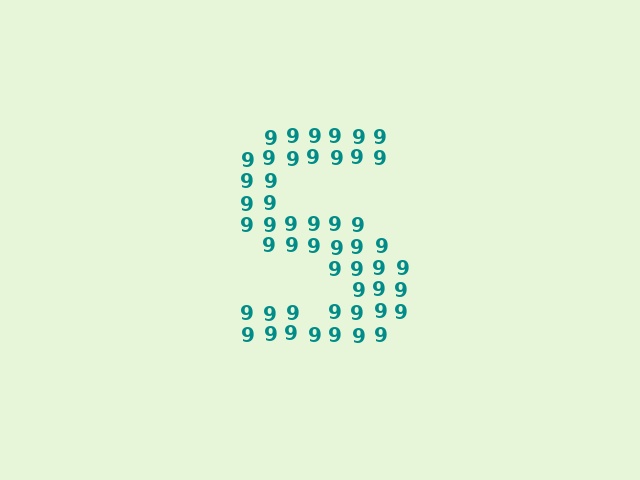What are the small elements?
The small elements are digit 9's.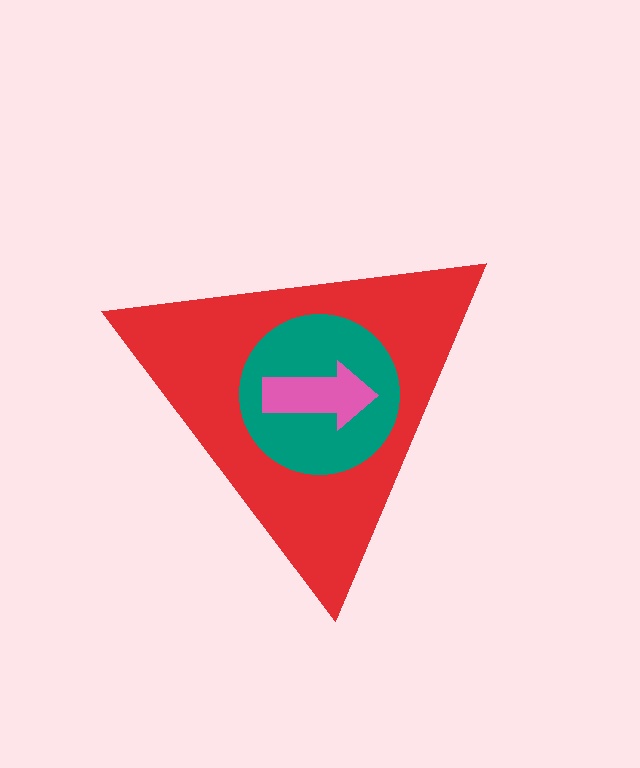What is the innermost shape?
The pink arrow.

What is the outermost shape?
The red triangle.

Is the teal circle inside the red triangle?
Yes.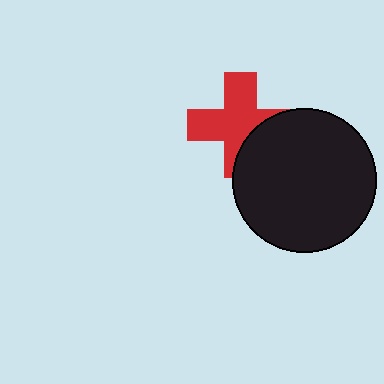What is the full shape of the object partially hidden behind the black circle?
The partially hidden object is a red cross.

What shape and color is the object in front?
The object in front is a black circle.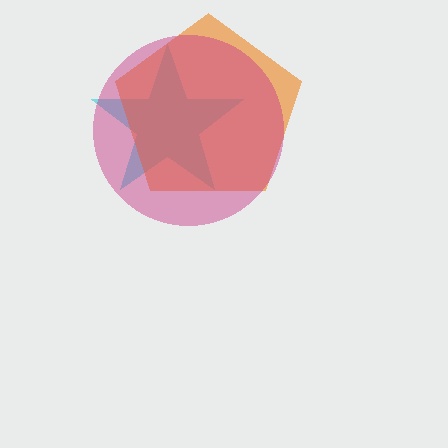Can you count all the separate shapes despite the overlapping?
Yes, there are 3 separate shapes.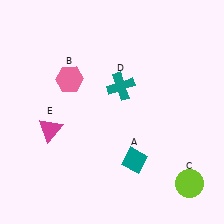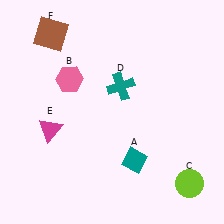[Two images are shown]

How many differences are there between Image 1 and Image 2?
There is 1 difference between the two images.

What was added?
A brown square (F) was added in Image 2.